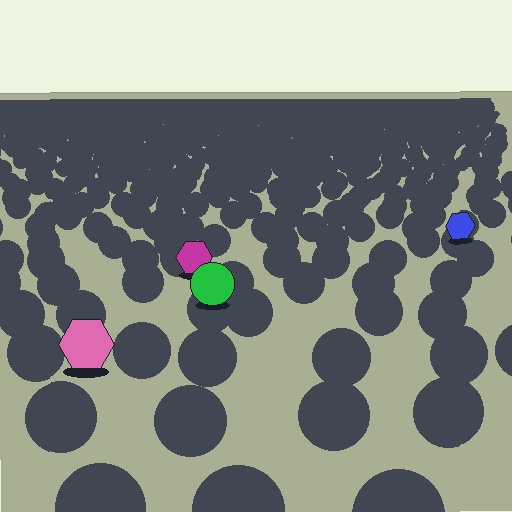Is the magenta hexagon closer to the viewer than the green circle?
No. The green circle is closer — you can tell from the texture gradient: the ground texture is coarser near it.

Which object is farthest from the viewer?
The blue hexagon is farthest from the viewer. It appears smaller and the ground texture around it is denser.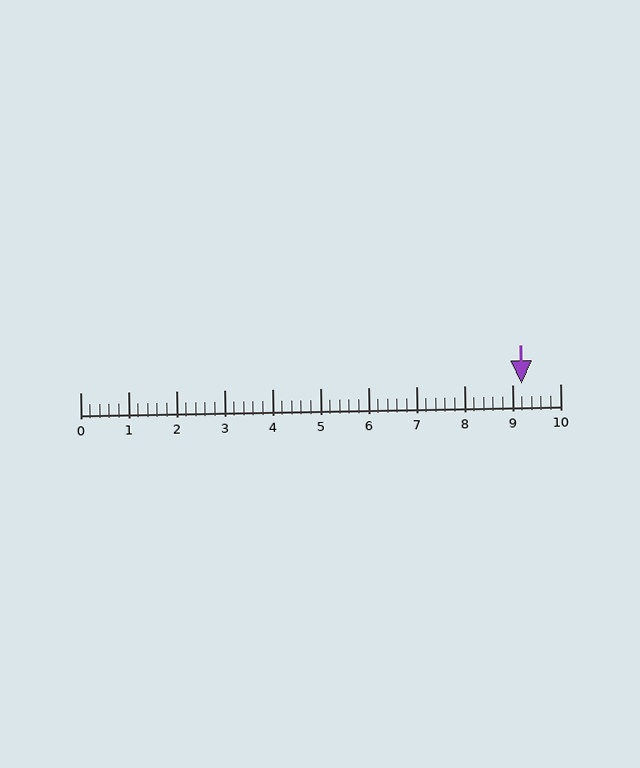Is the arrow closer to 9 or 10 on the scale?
The arrow is closer to 9.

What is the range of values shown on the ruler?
The ruler shows values from 0 to 10.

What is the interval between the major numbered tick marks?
The major tick marks are spaced 1 units apart.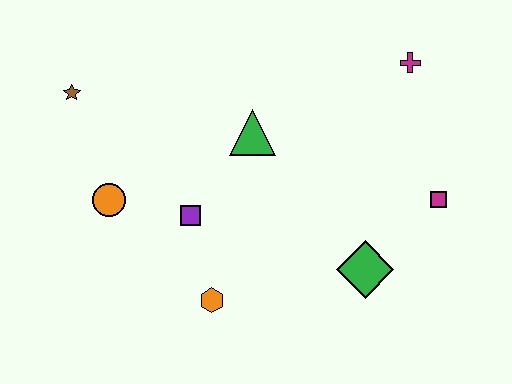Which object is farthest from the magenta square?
The brown star is farthest from the magenta square.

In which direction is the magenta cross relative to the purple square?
The magenta cross is to the right of the purple square.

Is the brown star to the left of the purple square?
Yes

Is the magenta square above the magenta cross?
No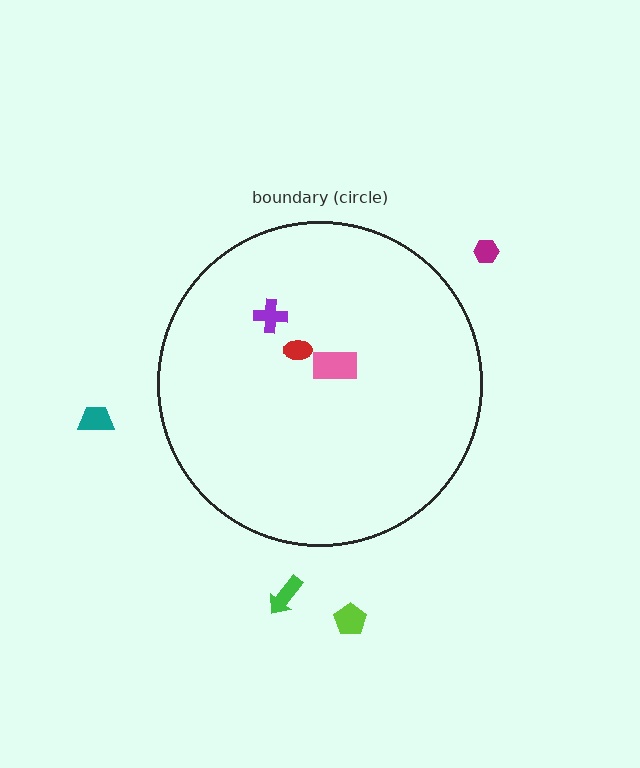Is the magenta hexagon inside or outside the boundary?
Outside.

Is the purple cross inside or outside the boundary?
Inside.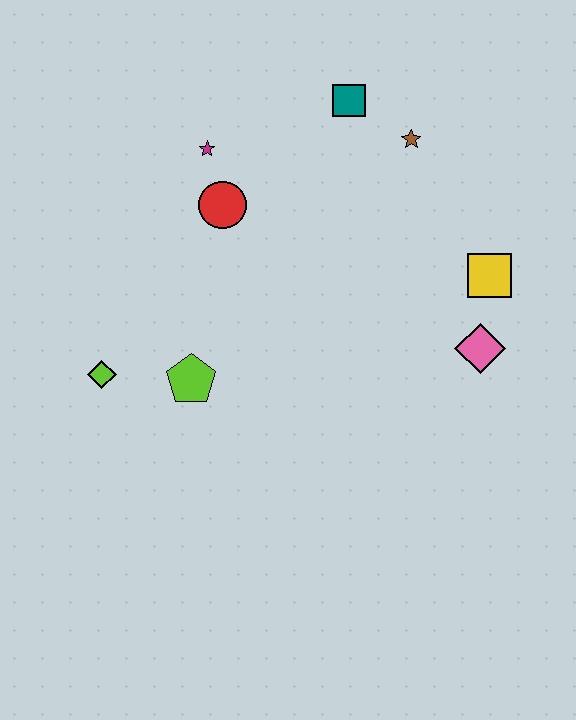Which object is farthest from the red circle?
The pink diamond is farthest from the red circle.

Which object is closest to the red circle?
The magenta star is closest to the red circle.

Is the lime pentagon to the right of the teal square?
No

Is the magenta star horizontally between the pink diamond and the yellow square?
No